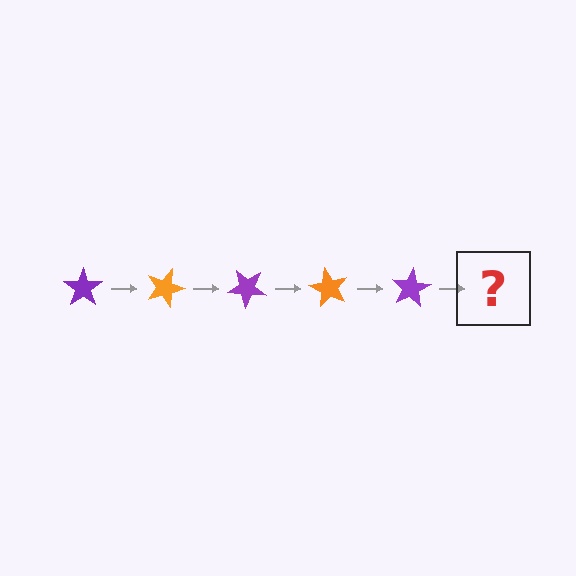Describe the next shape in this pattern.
It should be an orange star, rotated 100 degrees from the start.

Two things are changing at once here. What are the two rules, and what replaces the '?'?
The two rules are that it rotates 20 degrees each step and the color cycles through purple and orange. The '?' should be an orange star, rotated 100 degrees from the start.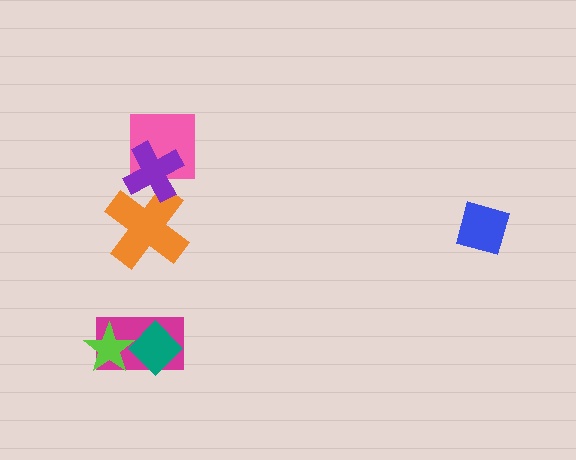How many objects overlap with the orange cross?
1 object overlaps with the orange cross.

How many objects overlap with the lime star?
2 objects overlap with the lime star.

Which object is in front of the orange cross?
The purple cross is in front of the orange cross.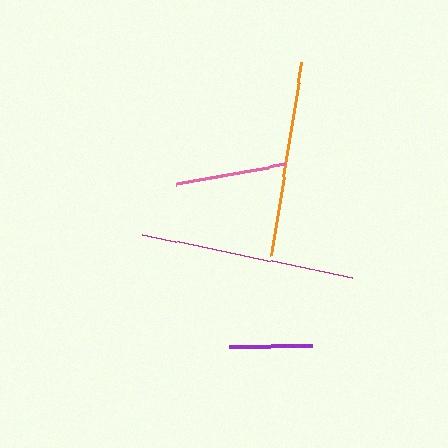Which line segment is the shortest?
The purple line is the shortest at approximately 83 pixels.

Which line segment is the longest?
The magenta line is the longest at approximately 214 pixels.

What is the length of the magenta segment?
The magenta segment is approximately 214 pixels long.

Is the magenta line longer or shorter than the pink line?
The magenta line is longer than the pink line.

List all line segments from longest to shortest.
From longest to shortest: magenta, orange, pink, purple.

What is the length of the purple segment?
The purple segment is approximately 83 pixels long.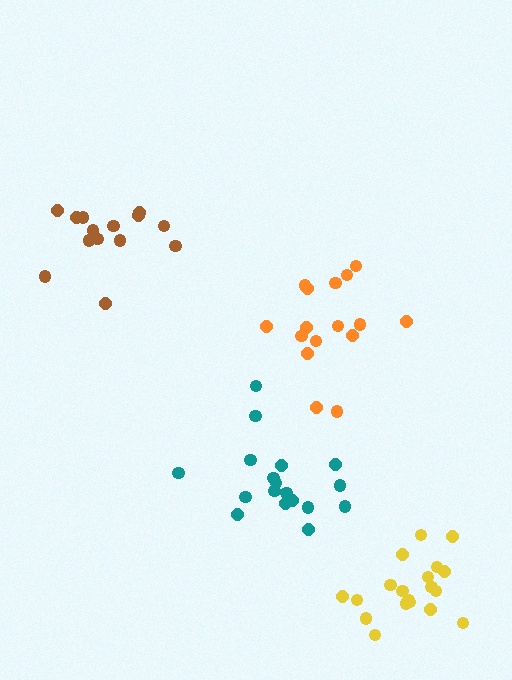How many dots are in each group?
Group 1: 19 dots, Group 2: 14 dots, Group 3: 16 dots, Group 4: 18 dots (67 total).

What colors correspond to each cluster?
The clusters are colored: yellow, brown, orange, teal.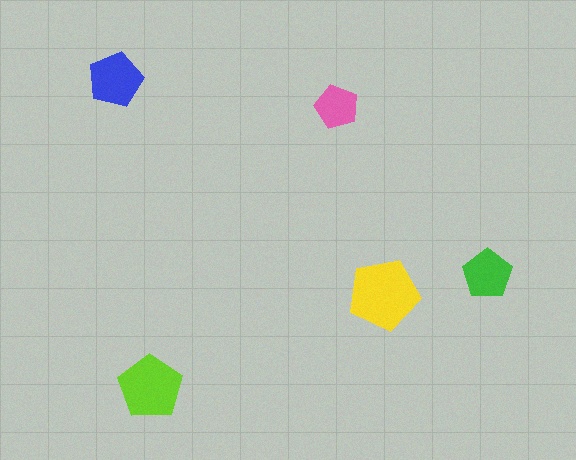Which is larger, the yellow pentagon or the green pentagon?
The yellow one.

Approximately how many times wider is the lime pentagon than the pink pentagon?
About 1.5 times wider.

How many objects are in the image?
There are 5 objects in the image.